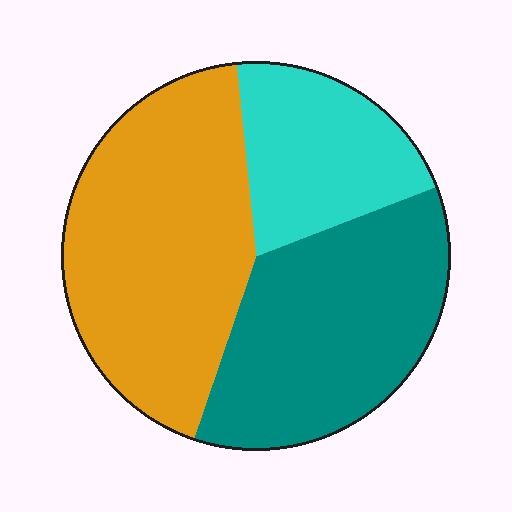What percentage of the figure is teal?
Teal takes up between a third and a half of the figure.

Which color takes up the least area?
Cyan, at roughly 20%.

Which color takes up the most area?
Orange, at roughly 45%.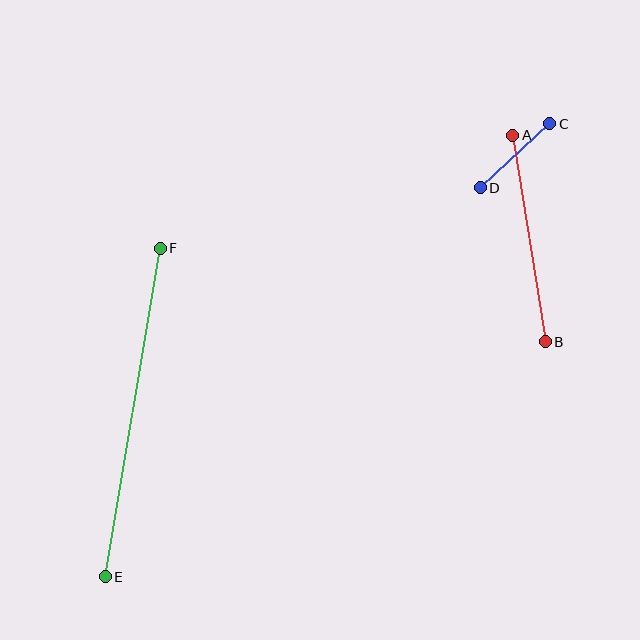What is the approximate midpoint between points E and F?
The midpoint is at approximately (133, 413) pixels.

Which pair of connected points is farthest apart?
Points E and F are farthest apart.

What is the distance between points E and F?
The distance is approximately 333 pixels.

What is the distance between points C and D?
The distance is approximately 94 pixels.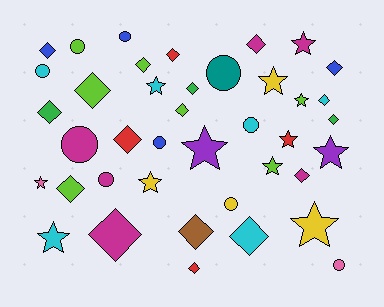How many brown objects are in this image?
There is 1 brown object.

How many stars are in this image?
There are 12 stars.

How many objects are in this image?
There are 40 objects.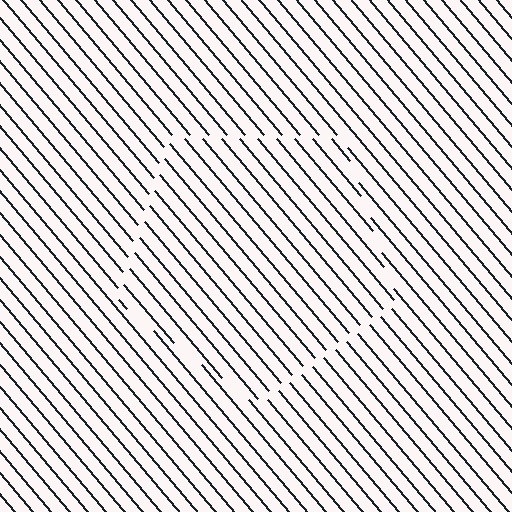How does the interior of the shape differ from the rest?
The interior of the shape contains the same grating, shifted by half a period — the contour is defined by the phase discontinuity where line-ends from the inner and outer gratings abut.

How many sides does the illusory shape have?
5 sides — the line-ends trace a pentagon.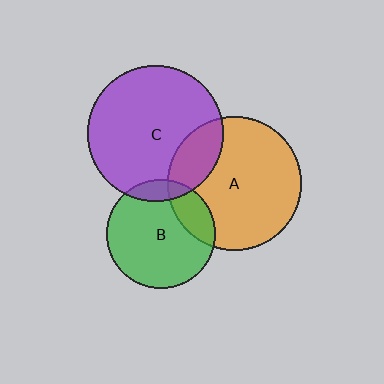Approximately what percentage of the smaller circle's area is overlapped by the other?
Approximately 20%.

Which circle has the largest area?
Circle C (purple).